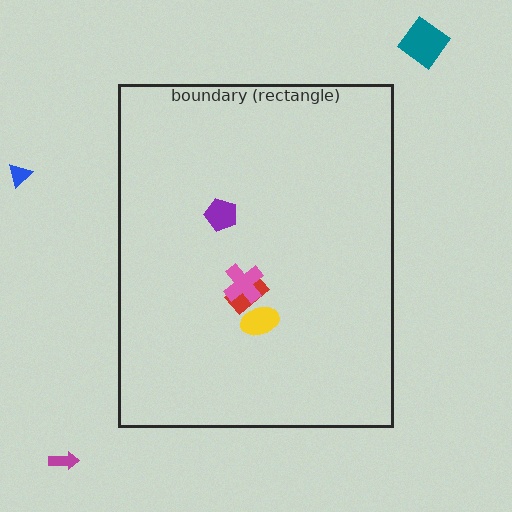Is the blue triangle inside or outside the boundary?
Outside.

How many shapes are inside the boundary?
4 inside, 3 outside.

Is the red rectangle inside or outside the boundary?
Inside.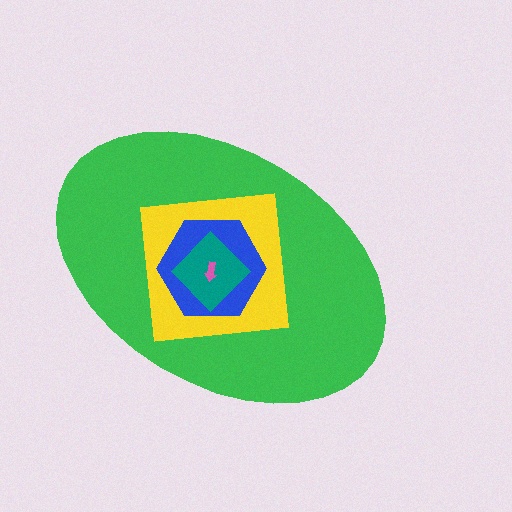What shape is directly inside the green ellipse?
The yellow square.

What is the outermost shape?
The green ellipse.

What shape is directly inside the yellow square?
The blue hexagon.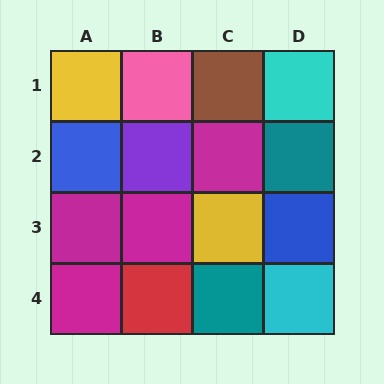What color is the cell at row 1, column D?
Cyan.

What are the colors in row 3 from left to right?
Magenta, magenta, yellow, blue.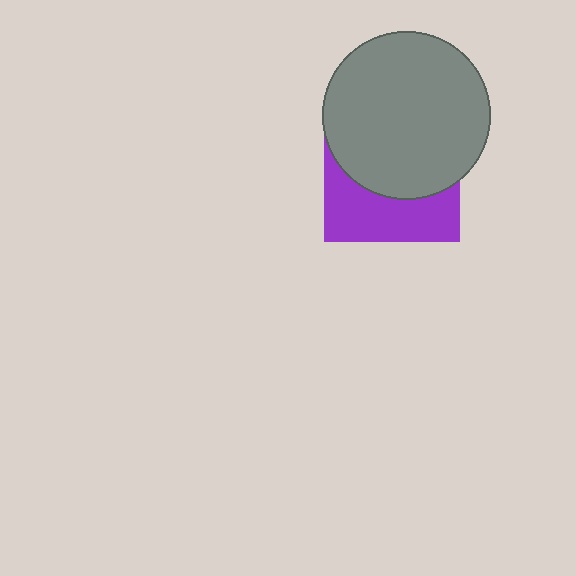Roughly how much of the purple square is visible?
A small part of it is visible (roughly 40%).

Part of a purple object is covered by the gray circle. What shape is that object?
It is a square.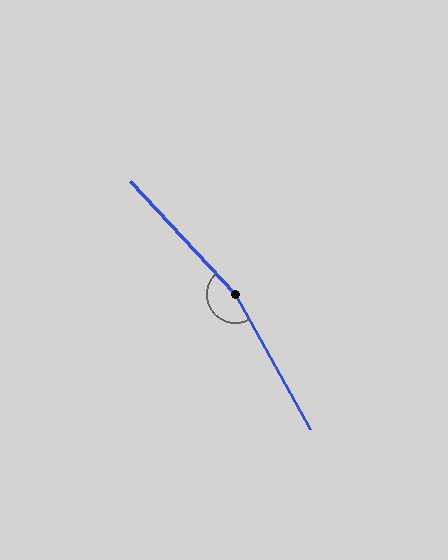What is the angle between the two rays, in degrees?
Approximately 166 degrees.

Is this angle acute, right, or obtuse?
It is obtuse.